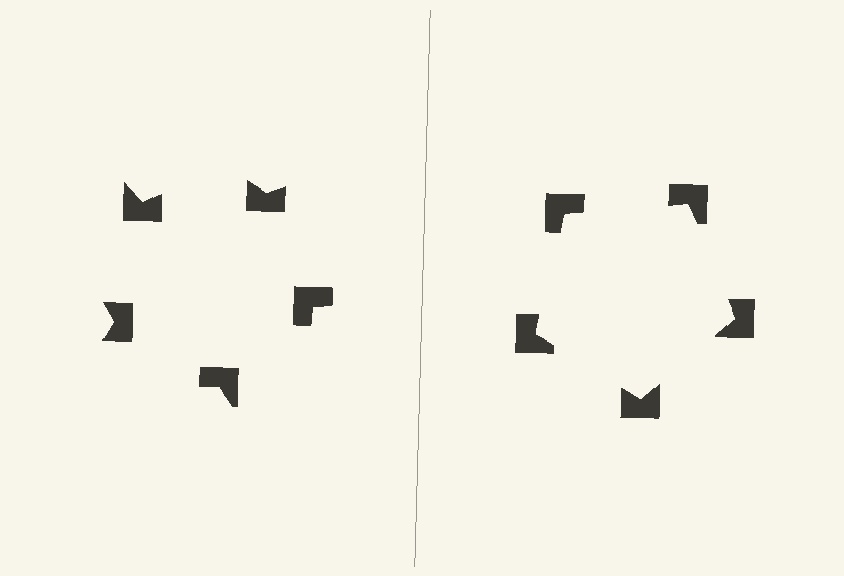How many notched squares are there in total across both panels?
10 — 5 on each side.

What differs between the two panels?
The notched squares are positioned identically on both sides; only the wedge orientations differ. On the right they align to a pentagon; on the left they are misaligned.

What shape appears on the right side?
An illusory pentagon.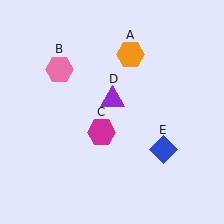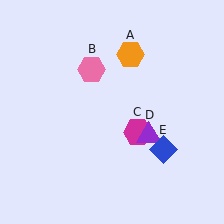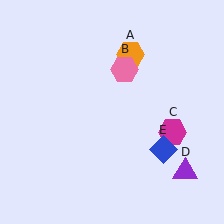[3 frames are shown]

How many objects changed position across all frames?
3 objects changed position: pink hexagon (object B), magenta hexagon (object C), purple triangle (object D).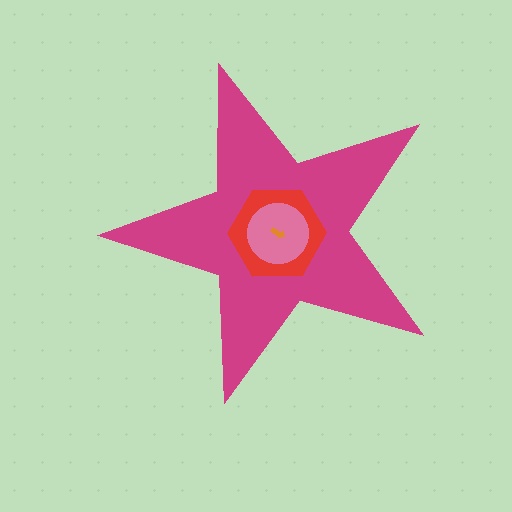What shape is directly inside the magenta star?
The red hexagon.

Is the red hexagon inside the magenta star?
Yes.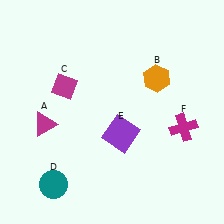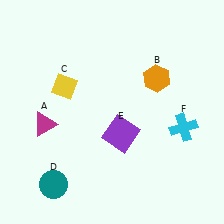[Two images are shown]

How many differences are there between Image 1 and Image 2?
There are 2 differences between the two images.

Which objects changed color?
C changed from magenta to yellow. F changed from magenta to cyan.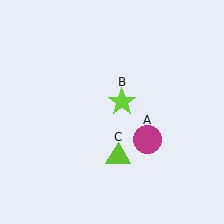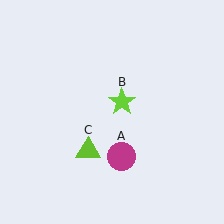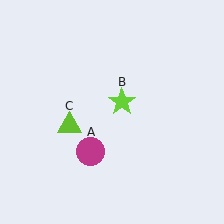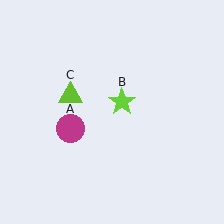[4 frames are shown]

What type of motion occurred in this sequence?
The magenta circle (object A), lime triangle (object C) rotated clockwise around the center of the scene.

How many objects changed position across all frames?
2 objects changed position: magenta circle (object A), lime triangle (object C).